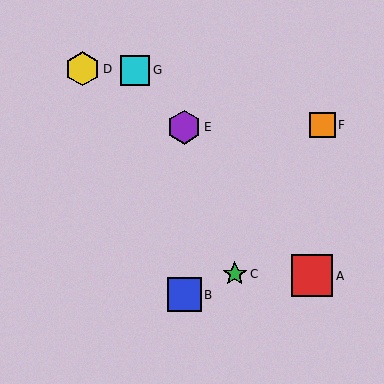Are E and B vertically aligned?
Yes, both are at x≈184.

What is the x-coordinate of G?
Object G is at x≈135.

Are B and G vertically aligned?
No, B is at x≈184 and G is at x≈135.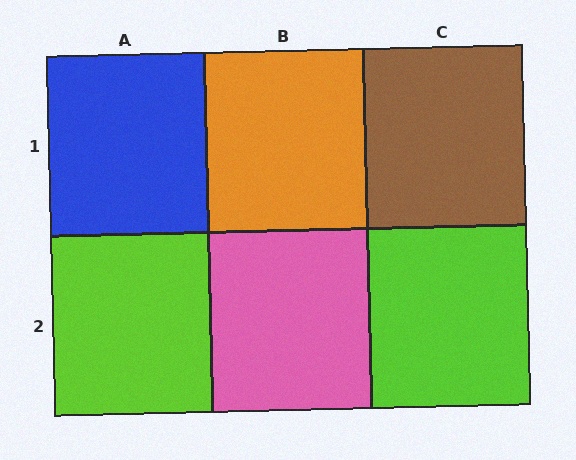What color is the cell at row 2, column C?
Lime.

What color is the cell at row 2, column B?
Pink.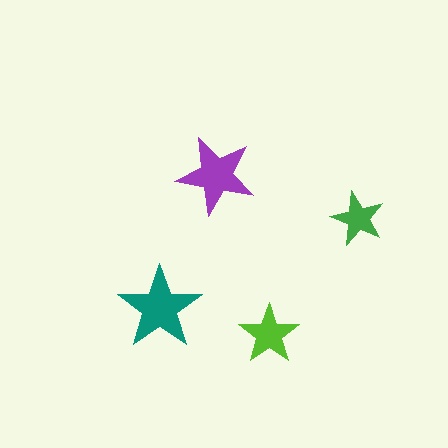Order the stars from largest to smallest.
the teal one, the purple one, the lime one, the green one.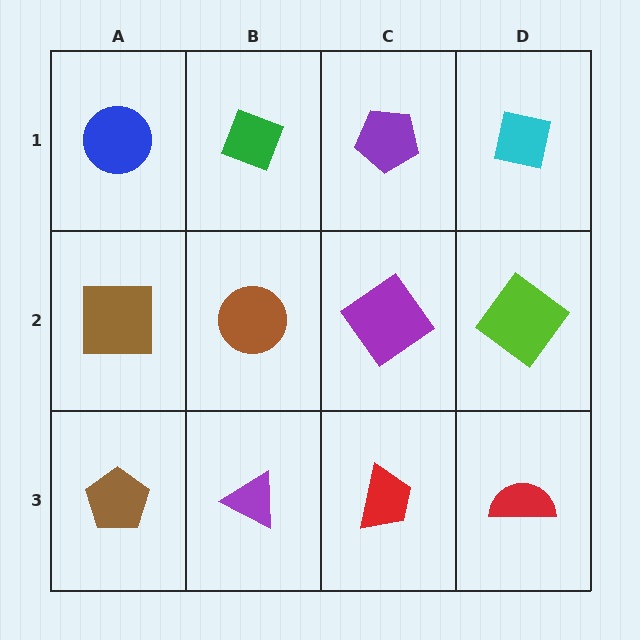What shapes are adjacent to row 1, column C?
A purple diamond (row 2, column C), a green diamond (row 1, column B), a cyan square (row 1, column D).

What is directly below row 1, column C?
A purple diamond.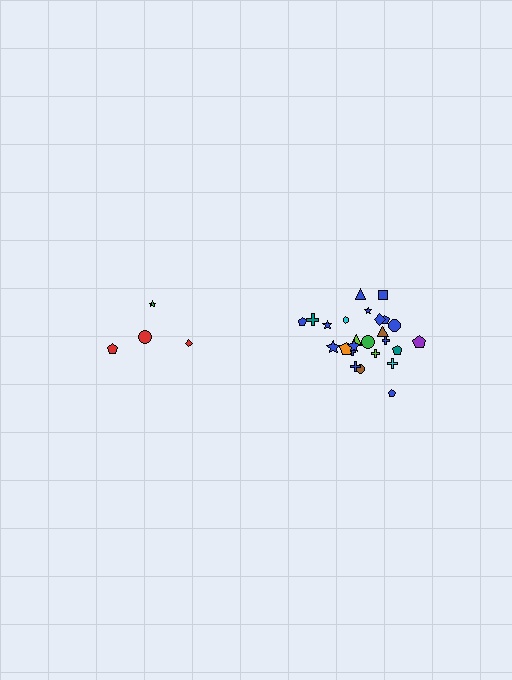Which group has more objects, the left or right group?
The right group.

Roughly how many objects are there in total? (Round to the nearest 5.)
Roughly 30 objects in total.